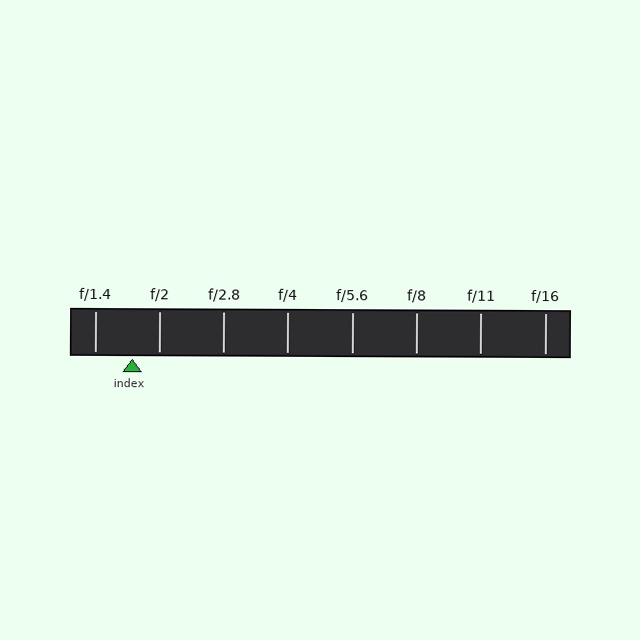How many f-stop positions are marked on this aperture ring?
There are 8 f-stop positions marked.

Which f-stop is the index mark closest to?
The index mark is closest to f/2.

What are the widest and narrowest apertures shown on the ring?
The widest aperture shown is f/1.4 and the narrowest is f/16.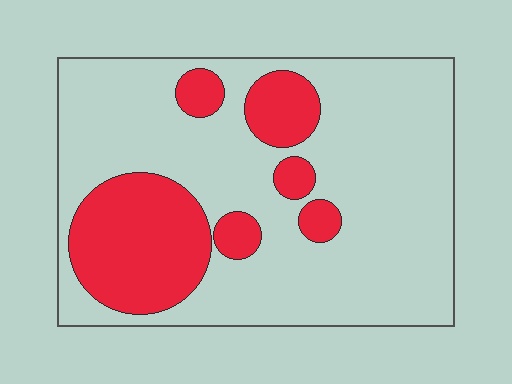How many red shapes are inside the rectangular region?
6.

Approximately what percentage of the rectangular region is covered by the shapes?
Approximately 25%.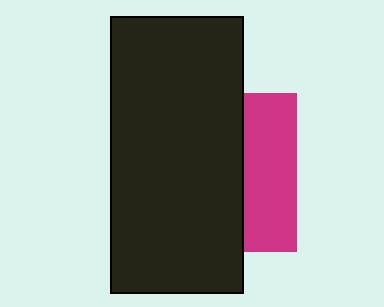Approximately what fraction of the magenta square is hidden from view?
Roughly 66% of the magenta square is hidden behind the black rectangle.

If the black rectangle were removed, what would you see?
You would see the complete magenta square.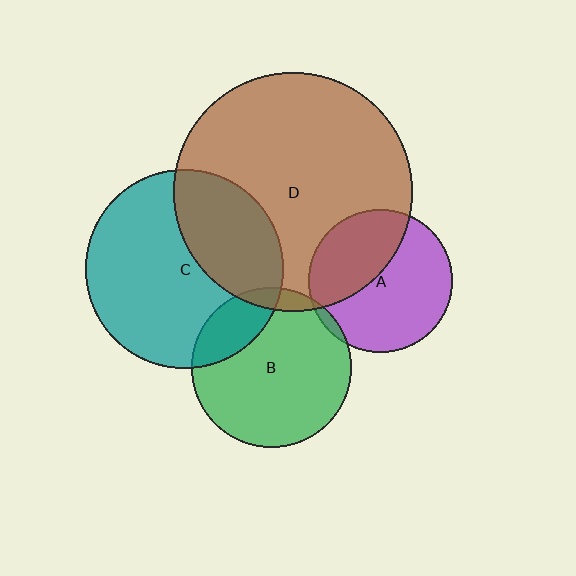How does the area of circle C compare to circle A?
Approximately 1.9 times.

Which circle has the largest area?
Circle D (brown).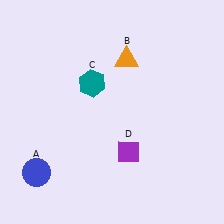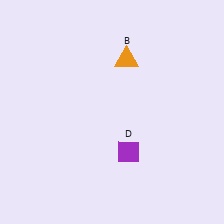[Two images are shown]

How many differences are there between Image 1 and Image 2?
There are 2 differences between the two images.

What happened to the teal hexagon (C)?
The teal hexagon (C) was removed in Image 2. It was in the top-left area of Image 1.